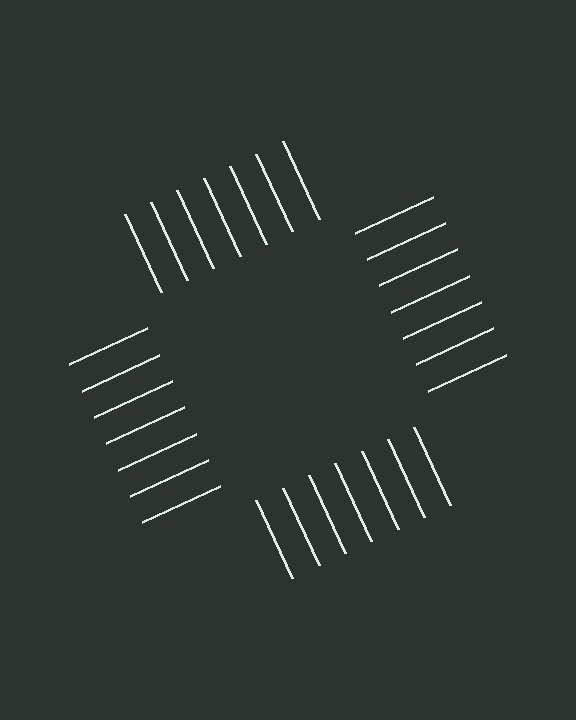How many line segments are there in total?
28 — 7 along each of the 4 edges.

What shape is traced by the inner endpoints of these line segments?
An illusory square — the line segments terminate on its edges but no continuous stroke is drawn.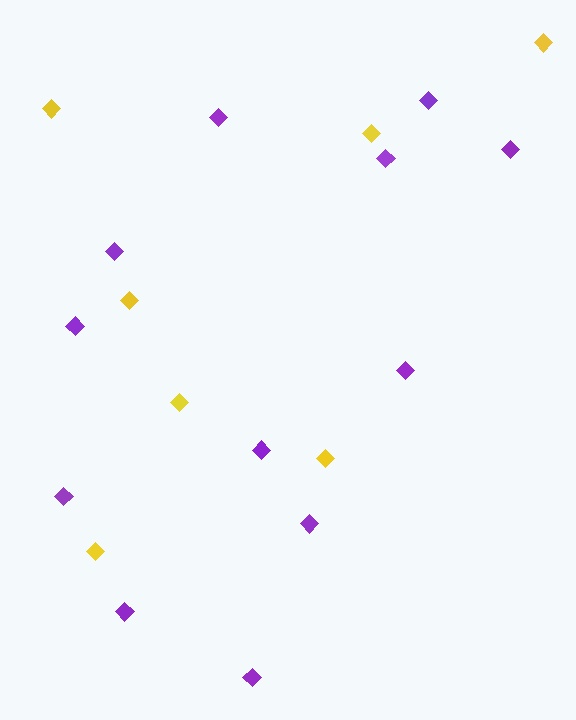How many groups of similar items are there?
There are 2 groups: one group of purple diamonds (12) and one group of yellow diamonds (7).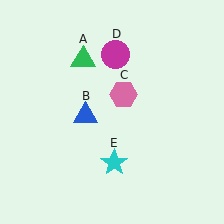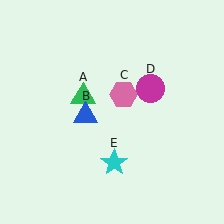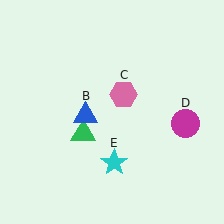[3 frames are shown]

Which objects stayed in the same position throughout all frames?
Blue triangle (object B) and pink hexagon (object C) and cyan star (object E) remained stationary.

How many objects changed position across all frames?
2 objects changed position: green triangle (object A), magenta circle (object D).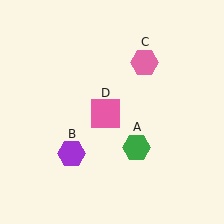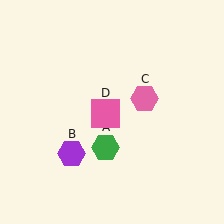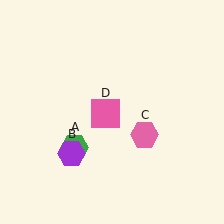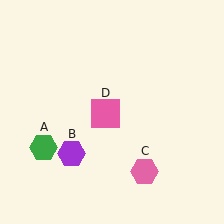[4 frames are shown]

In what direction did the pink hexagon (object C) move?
The pink hexagon (object C) moved down.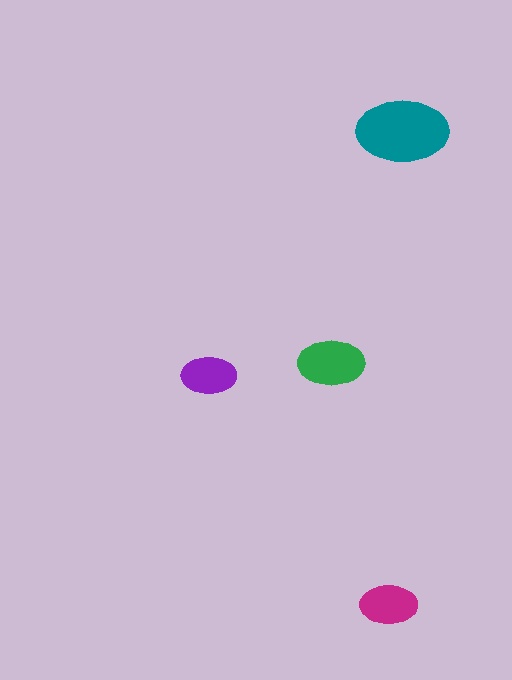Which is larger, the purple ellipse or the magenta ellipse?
The magenta one.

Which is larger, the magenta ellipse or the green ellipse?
The green one.